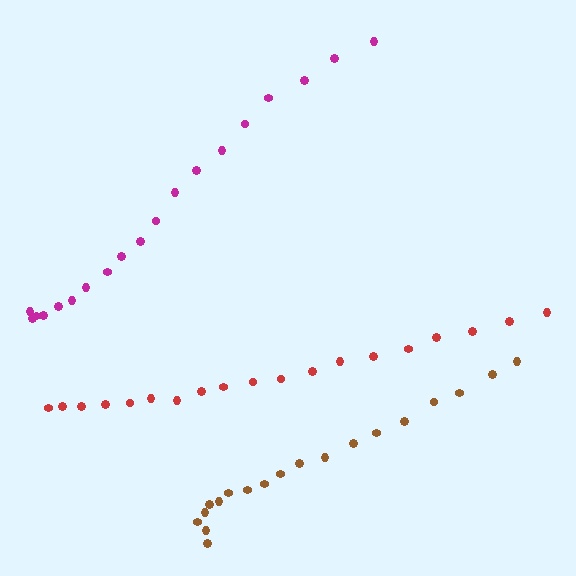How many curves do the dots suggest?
There are 3 distinct paths.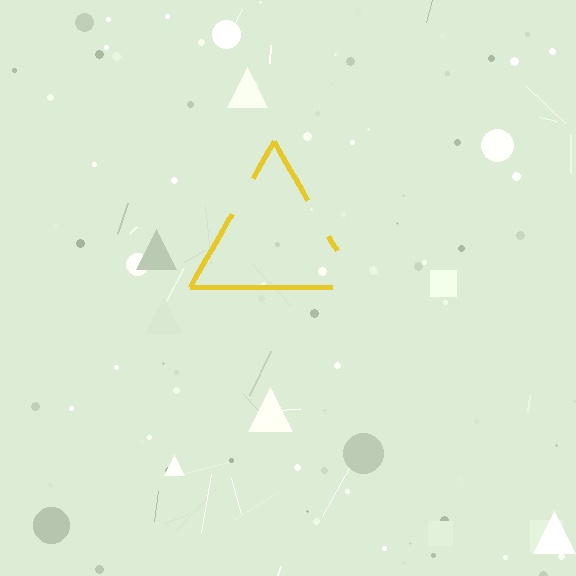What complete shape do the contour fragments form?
The contour fragments form a triangle.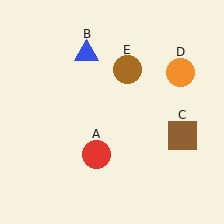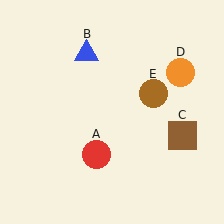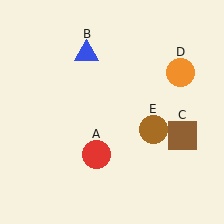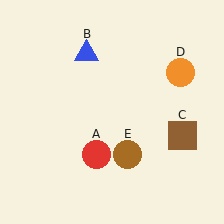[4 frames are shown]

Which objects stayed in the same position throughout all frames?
Red circle (object A) and blue triangle (object B) and brown square (object C) and orange circle (object D) remained stationary.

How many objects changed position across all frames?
1 object changed position: brown circle (object E).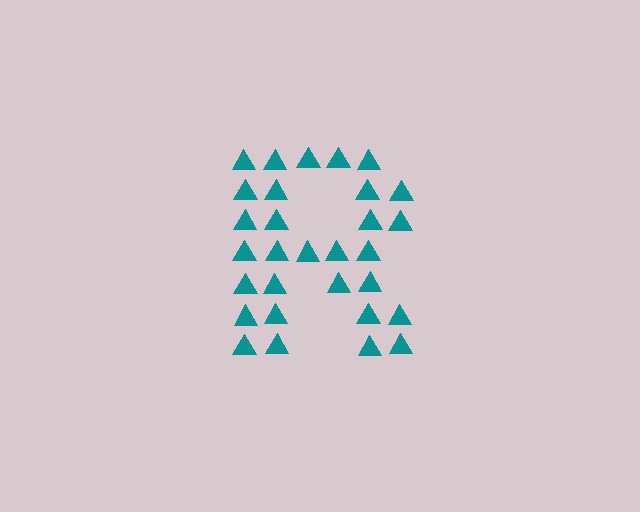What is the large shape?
The large shape is the letter R.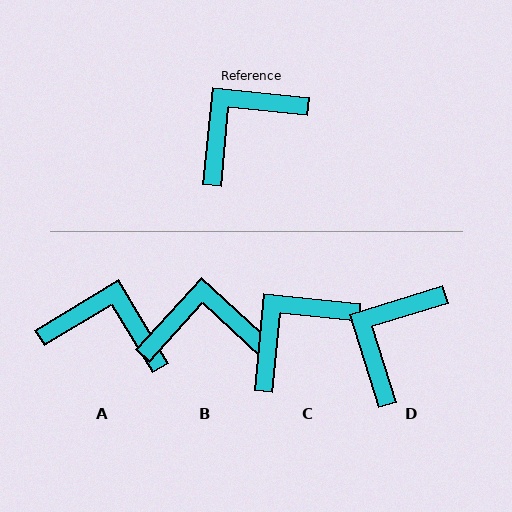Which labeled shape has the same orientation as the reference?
C.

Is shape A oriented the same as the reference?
No, it is off by about 53 degrees.